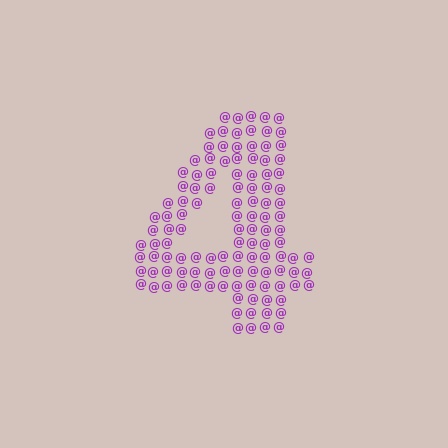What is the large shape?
The large shape is the digit 4.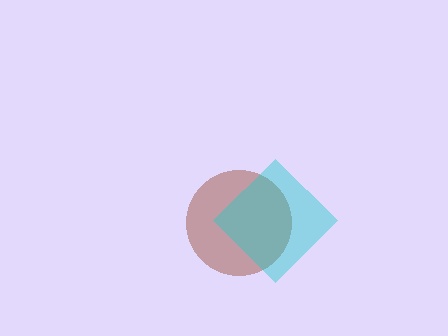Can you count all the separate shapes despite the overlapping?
Yes, there are 2 separate shapes.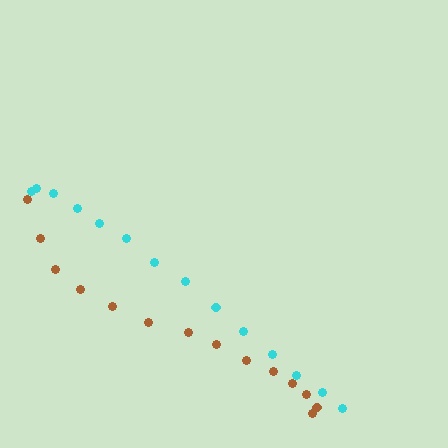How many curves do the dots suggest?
There are 2 distinct paths.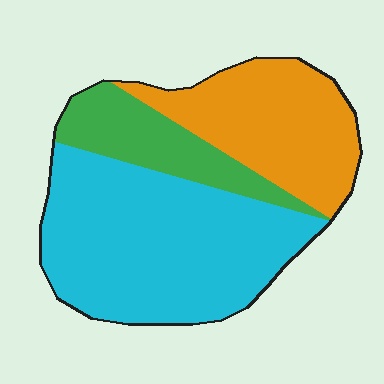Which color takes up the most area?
Cyan, at roughly 50%.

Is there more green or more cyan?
Cyan.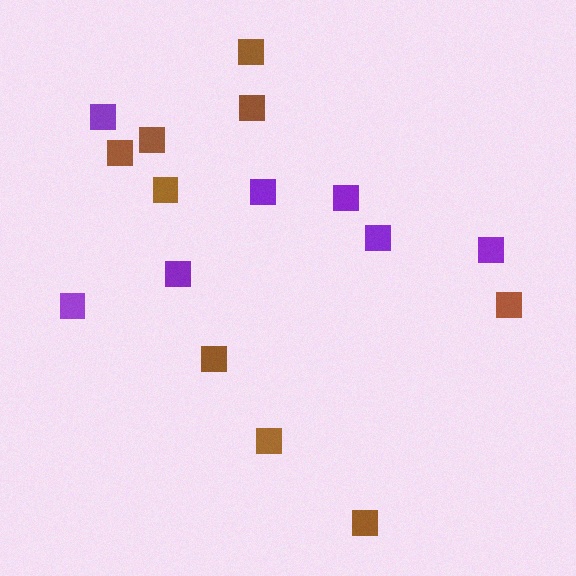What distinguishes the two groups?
There are 2 groups: one group of purple squares (7) and one group of brown squares (9).